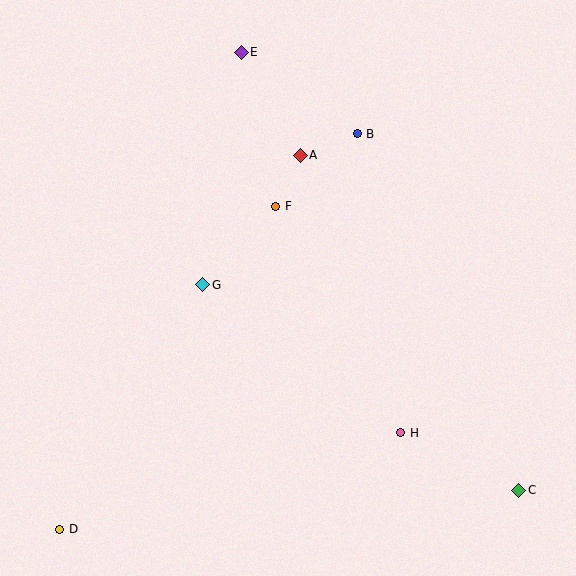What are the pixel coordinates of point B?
Point B is at (357, 134).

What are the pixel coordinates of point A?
Point A is at (300, 155).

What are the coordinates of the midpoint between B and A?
The midpoint between B and A is at (329, 145).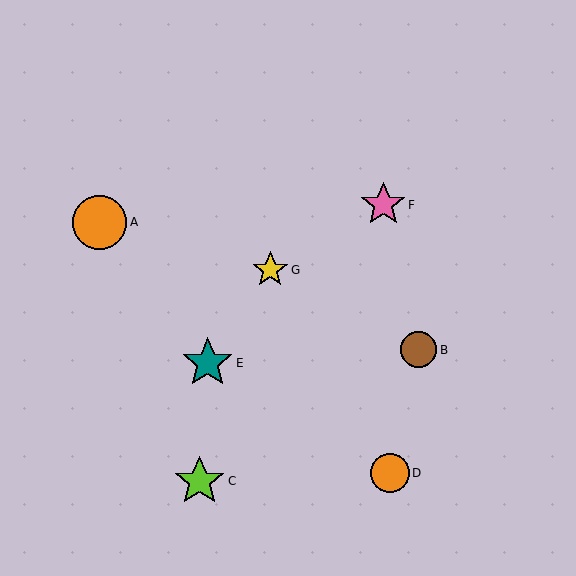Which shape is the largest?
The orange circle (labeled A) is the largest.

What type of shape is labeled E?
Shape E is a teal star.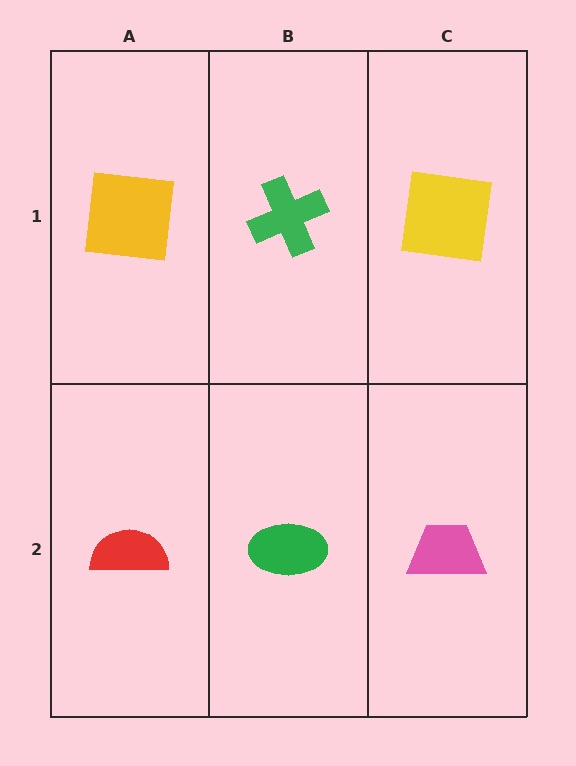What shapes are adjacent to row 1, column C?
A pink trapezoid (row 2, column C), a green cross (row 1, column B).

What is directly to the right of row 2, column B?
A pink trapezoid.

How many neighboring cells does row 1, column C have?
2.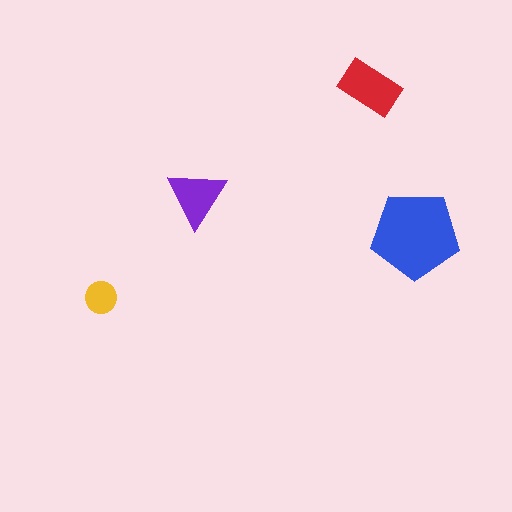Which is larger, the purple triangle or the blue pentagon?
The blue pentagon.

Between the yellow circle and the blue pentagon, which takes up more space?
The blue pentagon.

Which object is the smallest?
The yellow circle.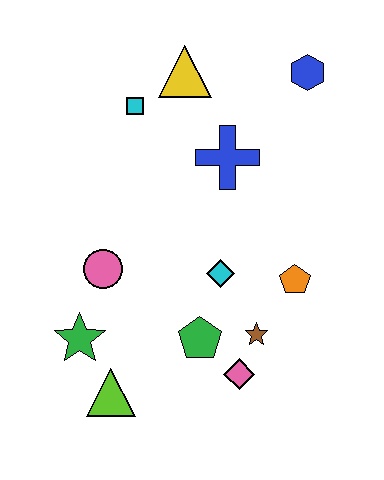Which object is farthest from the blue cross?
The lime triangle is farthest from the blue cross.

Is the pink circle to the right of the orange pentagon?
No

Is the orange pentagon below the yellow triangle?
Yes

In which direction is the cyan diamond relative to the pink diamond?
The cyan diamond is above the pink diamond.